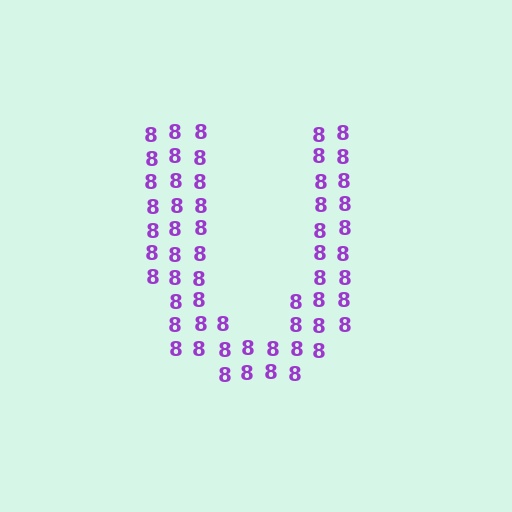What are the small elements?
The small elements are digit 8's.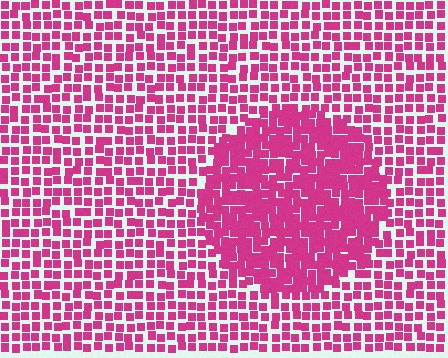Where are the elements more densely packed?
The elements are more densely packed inside the circle boundary.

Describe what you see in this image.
The image contains small magenta elements arranged at two different densities. A circle-shaped region is visible where the elements are more densely packed than the surrounding area.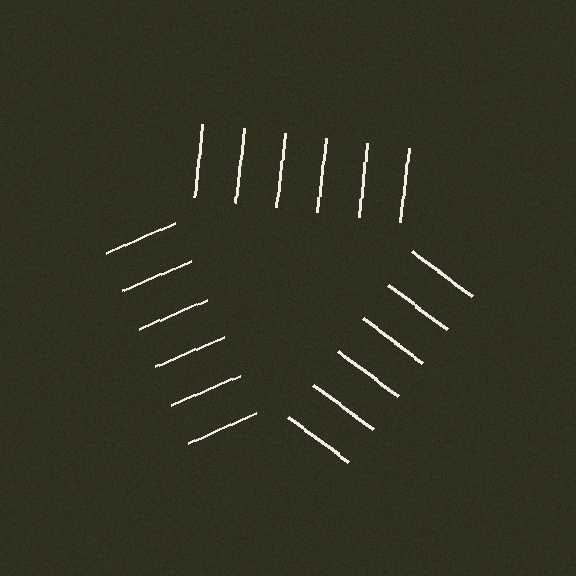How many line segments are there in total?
18 — 6 along each of the 3 edges.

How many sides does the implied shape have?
3 sides — the line-ends trace a triangle.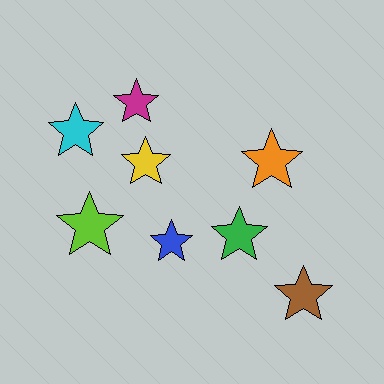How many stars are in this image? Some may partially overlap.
There are 8 stars.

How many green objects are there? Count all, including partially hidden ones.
There is 1 green object.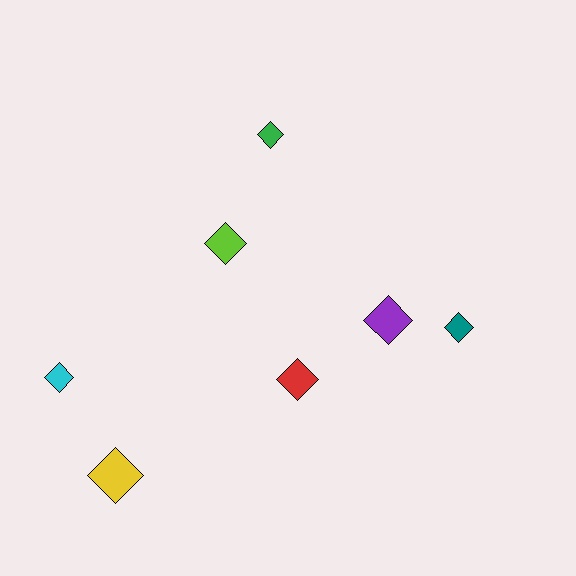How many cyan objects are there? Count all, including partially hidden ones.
There is 1 cyan object.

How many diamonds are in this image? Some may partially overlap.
There are 7 diamonds.